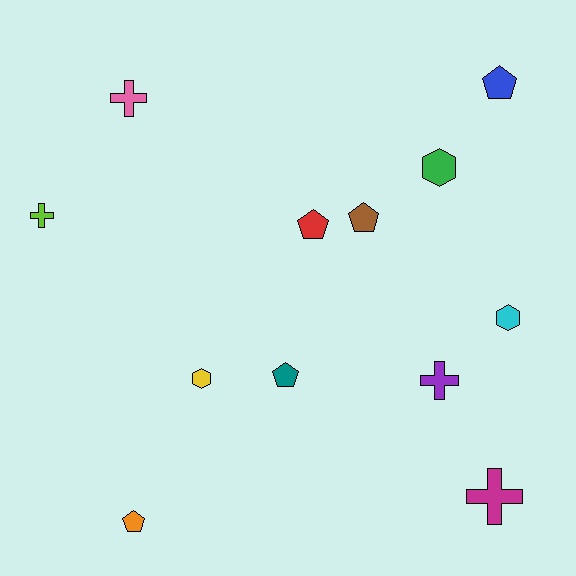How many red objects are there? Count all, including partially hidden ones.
There is 1 red object.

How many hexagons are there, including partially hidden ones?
There are 3 hexagons.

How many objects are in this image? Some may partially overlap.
There are 12 objects.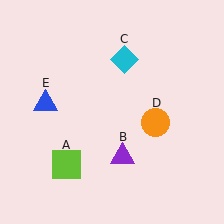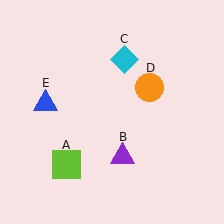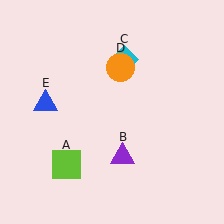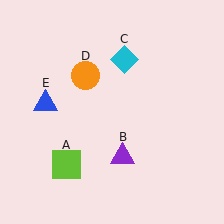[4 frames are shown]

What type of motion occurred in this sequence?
The orange circle (object D) rotated counterclockwise around the center of the scene.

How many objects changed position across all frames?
1 object changed position: orange circle (object D).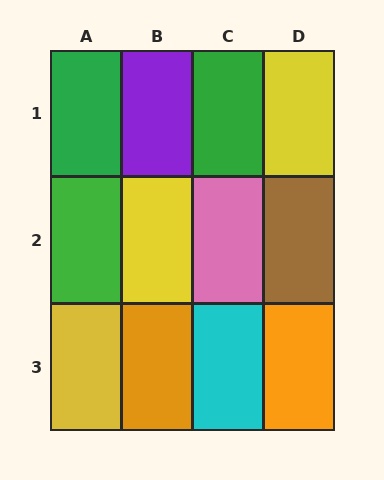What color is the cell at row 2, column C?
Pink.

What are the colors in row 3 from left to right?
Yellow, orange, cyan, orange.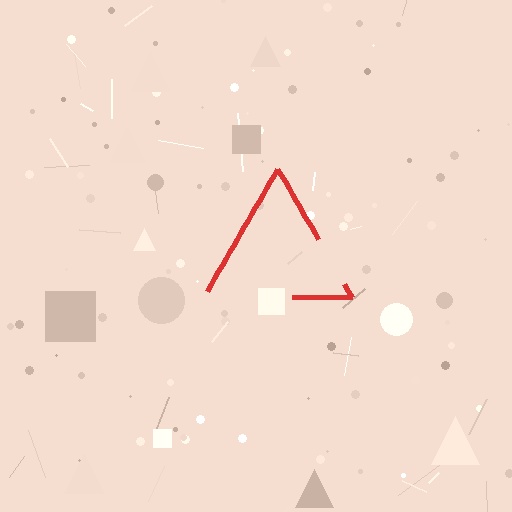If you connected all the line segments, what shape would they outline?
They would outline a triangle.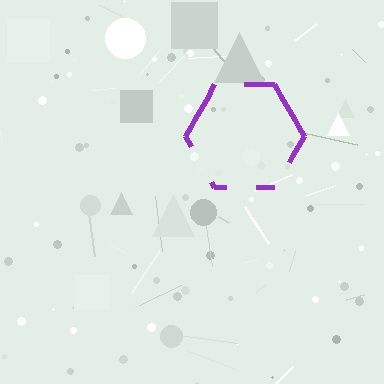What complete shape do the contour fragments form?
The contour fragments form a hexagon.